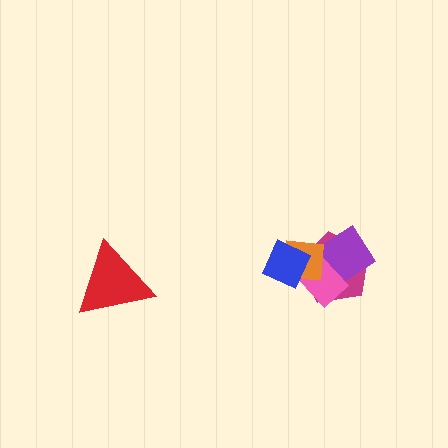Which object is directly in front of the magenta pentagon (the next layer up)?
The purple diamond is directly in front of the magenta pentagon.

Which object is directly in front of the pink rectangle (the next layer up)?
The orange square is directly in front of the pink rectangle.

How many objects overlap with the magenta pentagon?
4 objects overlap with the magenta pentagon.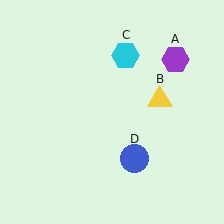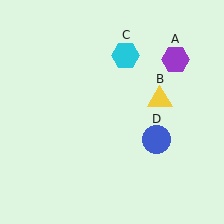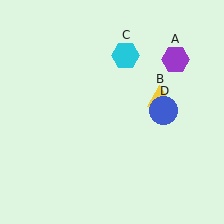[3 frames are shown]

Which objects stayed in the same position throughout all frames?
Purple hexagon (object A) and yellow triangle (object B) and cyan hexagon (object C) remained stationary.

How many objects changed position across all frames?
1 object changed position: blue circle (object D).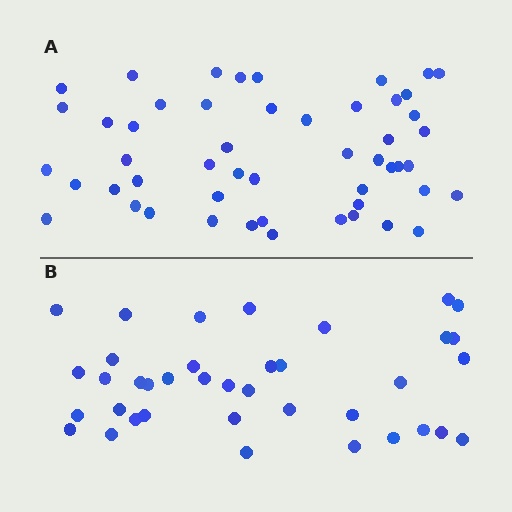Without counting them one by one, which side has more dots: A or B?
Region A (the top region) has more dots.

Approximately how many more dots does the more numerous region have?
Region A has approximately 15 more dots than region B.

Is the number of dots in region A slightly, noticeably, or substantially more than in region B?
Region A has noticeably more, but not dramatically so. The ratio is roughly 1.3 to 1.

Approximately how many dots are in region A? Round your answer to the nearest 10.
About 50 dots. (The exact count is 51, which rounds to 50.)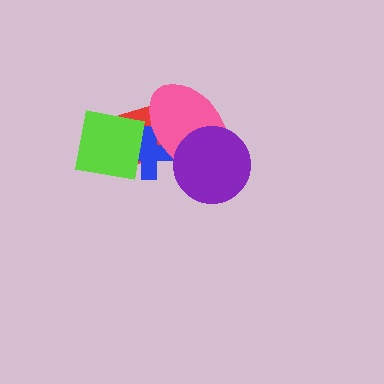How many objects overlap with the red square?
3 objects overlap with the red square.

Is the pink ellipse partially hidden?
Yes, it is partially covered by another shape.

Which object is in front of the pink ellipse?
The purple circle is in front of the pink ellipse.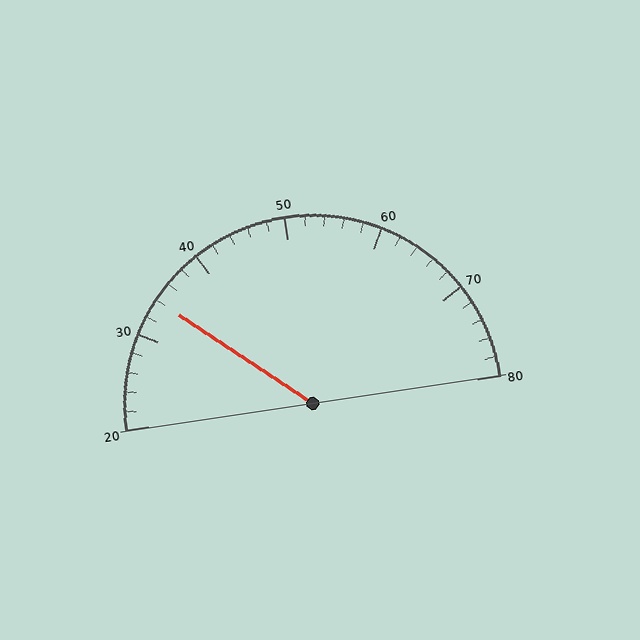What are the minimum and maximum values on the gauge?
The gauge ranges from 20 to 80.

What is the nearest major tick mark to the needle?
The nearest major tick mark is 30.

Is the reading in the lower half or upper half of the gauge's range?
The reading is in the lower half of the range (20 to 80).